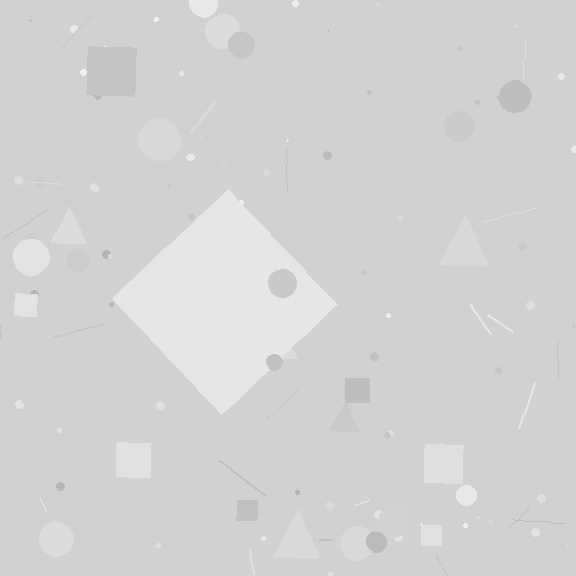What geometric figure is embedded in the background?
A diamond is embedded in the background.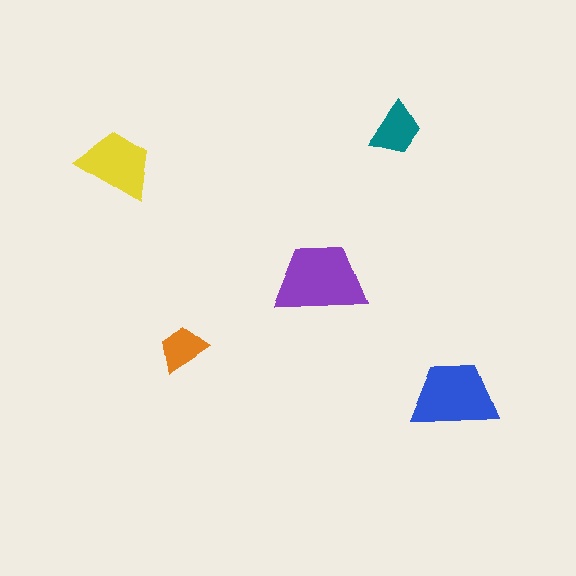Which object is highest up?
The teal trapezoid is topmost.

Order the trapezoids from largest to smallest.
the purple one, the blue one, the yellow one, the teal one, the orange one.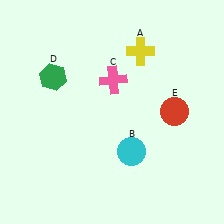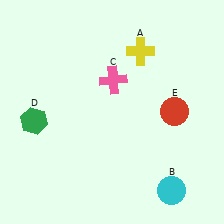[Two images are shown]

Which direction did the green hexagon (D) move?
The green hexagon (D) moved down.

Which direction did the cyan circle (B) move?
The cyan circle (B) moved right.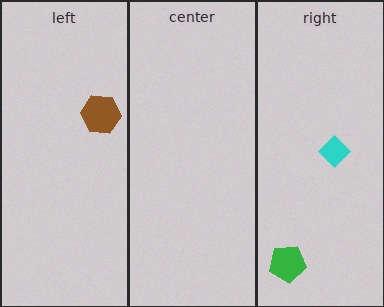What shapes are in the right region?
The green pentagon, the cyan diamond.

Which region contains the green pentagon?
The right region.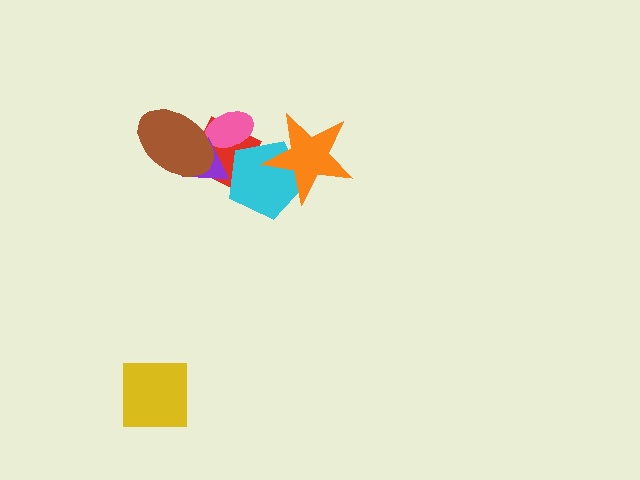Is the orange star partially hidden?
No, no other shape covers it.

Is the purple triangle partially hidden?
Yes, it is partially covered by another shape.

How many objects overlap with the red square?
4 objects overlap with the red square.